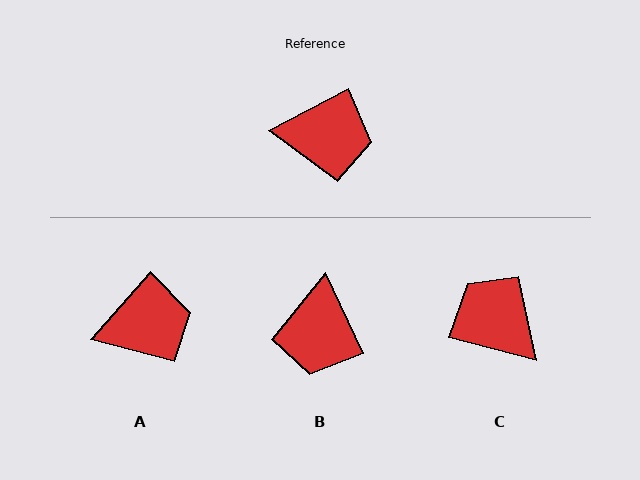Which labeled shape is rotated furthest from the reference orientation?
C, about 138 degrees away.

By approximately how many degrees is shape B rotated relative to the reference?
Approximately 92 degrees clockwise.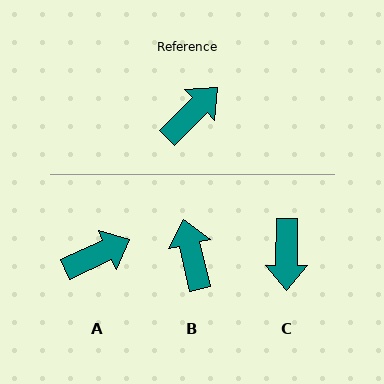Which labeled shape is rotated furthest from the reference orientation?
C, about 135 degrees away.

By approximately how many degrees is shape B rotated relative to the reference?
Approximately 58 degrees counter-clockwise.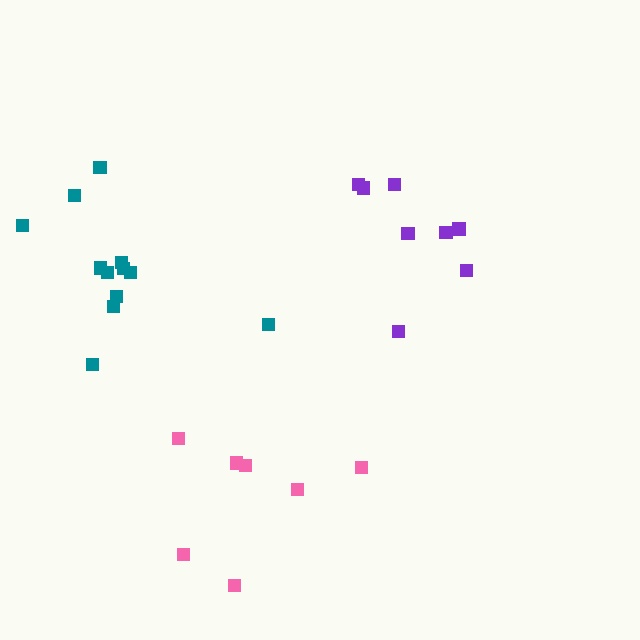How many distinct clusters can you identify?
There are 3 distinct clusters.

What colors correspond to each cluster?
The clusters are colored: teal, pink, purple.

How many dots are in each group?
Group 1: 12 dots, Group 2: 7 dots, Group 3: 8 dots (27 total).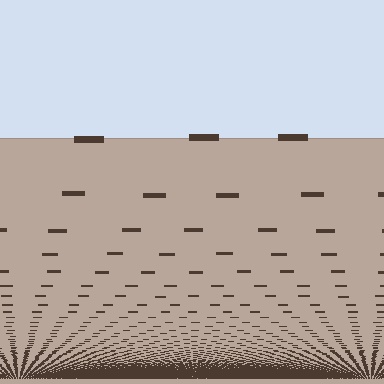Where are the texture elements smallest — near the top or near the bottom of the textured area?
Near the bottom.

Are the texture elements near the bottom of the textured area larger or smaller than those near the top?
Smaller. The gradient is inverted — elements near the bottom are smaller and denser.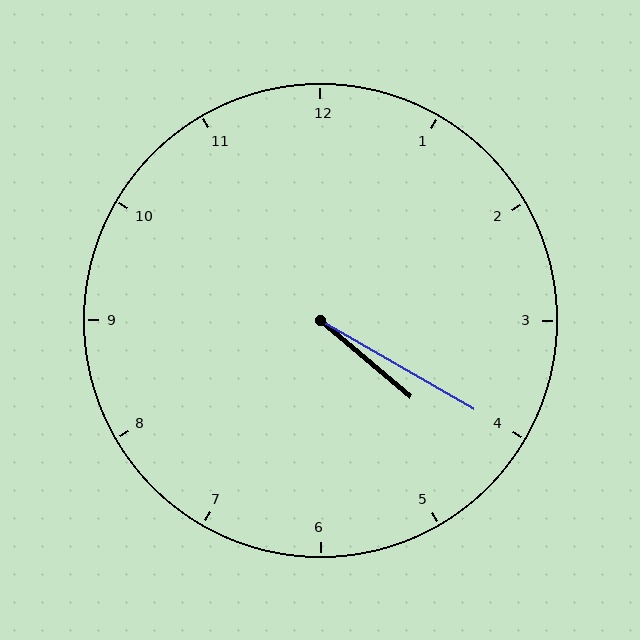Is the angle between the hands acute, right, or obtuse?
It is acute.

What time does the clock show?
4:20.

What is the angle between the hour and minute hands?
Approximately 10 degrees.